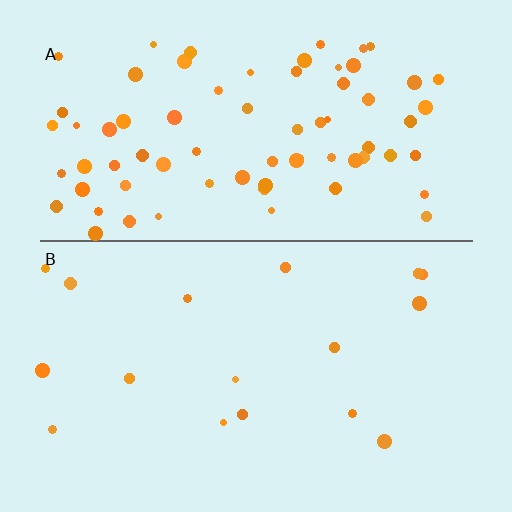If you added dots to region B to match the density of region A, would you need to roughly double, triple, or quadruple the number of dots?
Approximately quadruple.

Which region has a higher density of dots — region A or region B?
A (the top).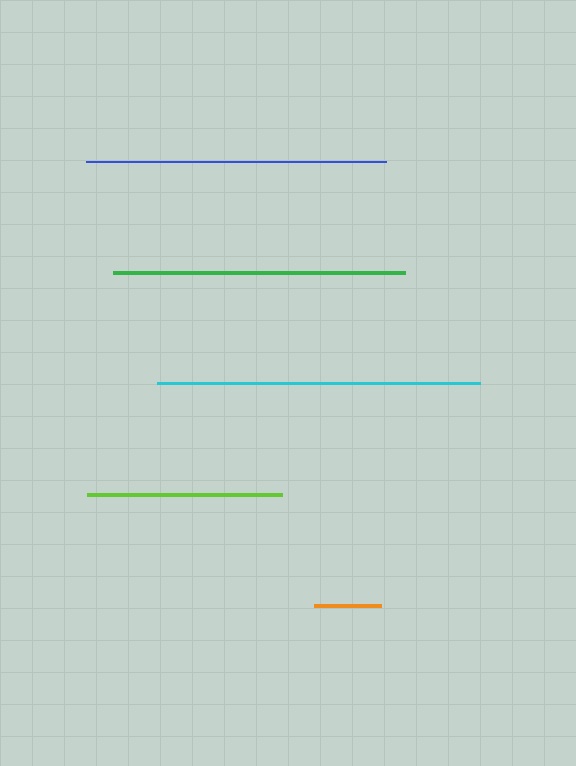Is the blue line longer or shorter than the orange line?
The blue line is longer than the orange line.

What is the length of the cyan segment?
The cyan segment is approximately 323 pixels long.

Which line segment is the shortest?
The orange line is the shortest at approximately 67 pixels.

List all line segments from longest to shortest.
From longest to shortest: cyan, blue, green, lime, orange.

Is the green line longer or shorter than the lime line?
The green line is longer than the lime line.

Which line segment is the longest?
The cyan line is the longest at approximately 323 pixels.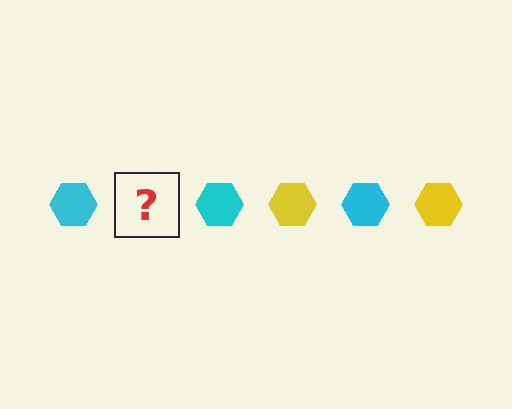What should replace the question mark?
The question mark should be replaced with a yellow hexagon.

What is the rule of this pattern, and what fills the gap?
The rule is that the pattern cycles through cyan, yellow hexagons. The gap should be filled with a yellow hexagon.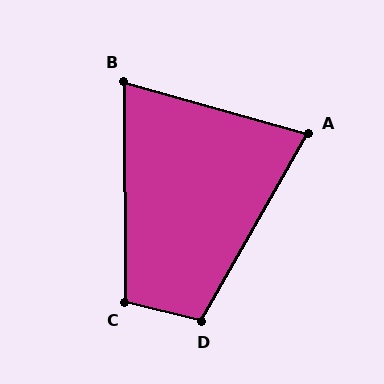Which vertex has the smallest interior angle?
B, at approximately 74 degrees.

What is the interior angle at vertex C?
Approximately 104 degrees (obtuse).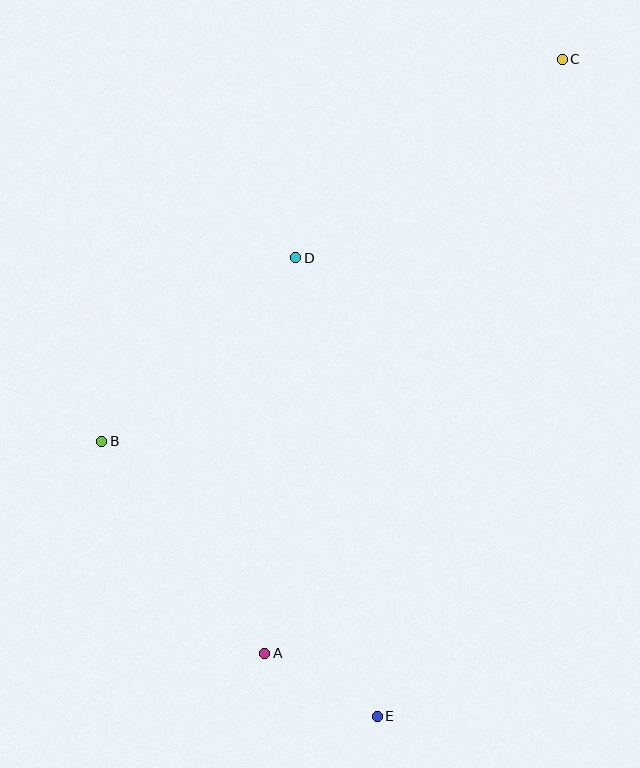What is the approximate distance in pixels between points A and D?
The distance between A and D is approximately 397 pixels.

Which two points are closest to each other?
Points A and E are closest to each other.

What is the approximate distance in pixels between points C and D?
The distance between C and D is approximately 332 pixels.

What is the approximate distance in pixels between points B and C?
The distance between B and C is approximately 598 pixels.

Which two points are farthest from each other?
Points C and E are farthest from each other.